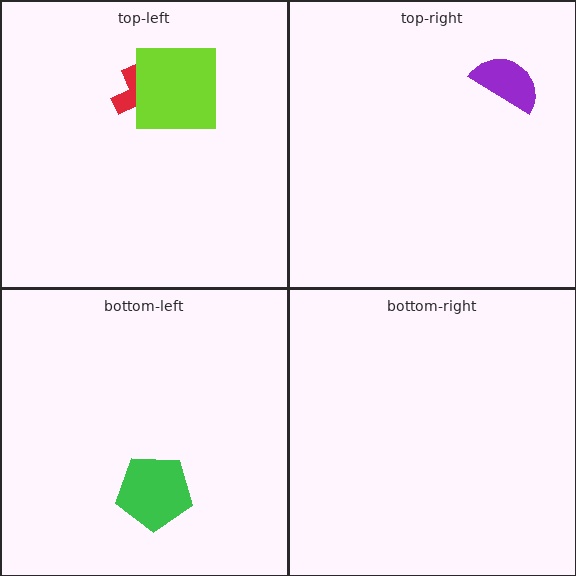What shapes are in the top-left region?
The red cross, the lime square.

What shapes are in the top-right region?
The purple semicircle.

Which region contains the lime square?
The top-left region.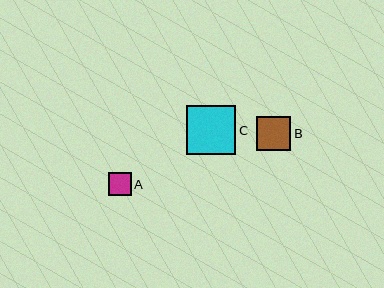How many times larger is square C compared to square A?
Square C is approximately 2.1 times the size of square A.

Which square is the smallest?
Square A is the smallest with a size of approximately 23 pixels.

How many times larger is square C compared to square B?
Square C is approximately 1.4 times the size of square B.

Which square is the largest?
Square C is the largest with a size of approximately 49 pixels.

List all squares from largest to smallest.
From largest to smallest: C, B, A.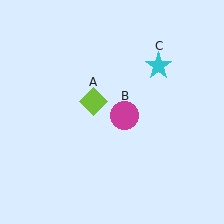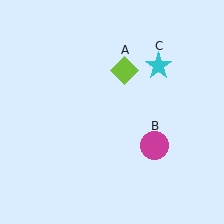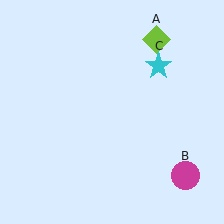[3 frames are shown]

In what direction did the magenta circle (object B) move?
The magenta circle (object B) moved down and to the right.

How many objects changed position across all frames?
2 objects changed position: lime diamond (object A), magenta circle (object B).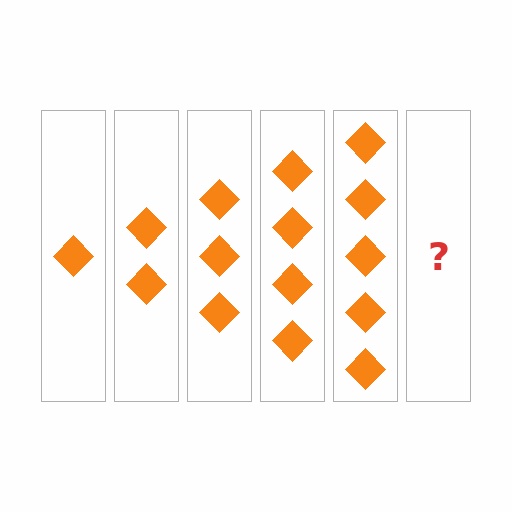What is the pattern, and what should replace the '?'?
The pattern is that each step adds one more diamond. The '?' should be 6 diamonds.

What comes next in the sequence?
The next element should be 6 diamonds.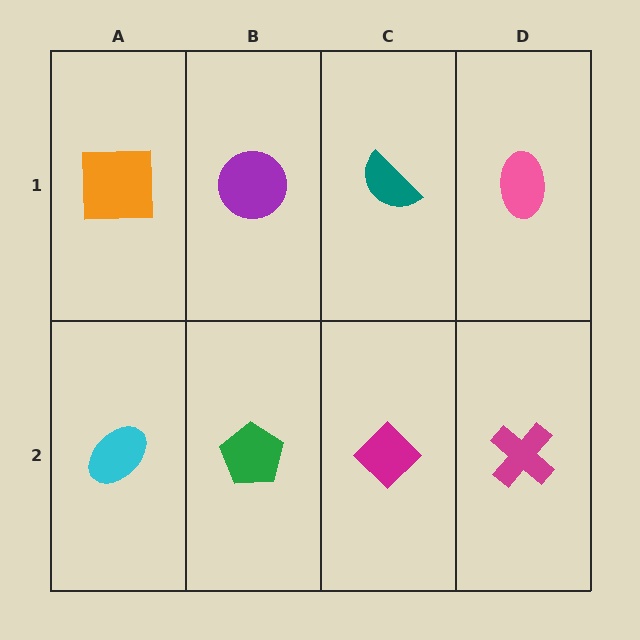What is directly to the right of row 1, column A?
A purple circle.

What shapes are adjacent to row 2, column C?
A teal semicircle (row 1, column C), a green pentagon (row 2, column B), a magenta cross (row 2, column D).